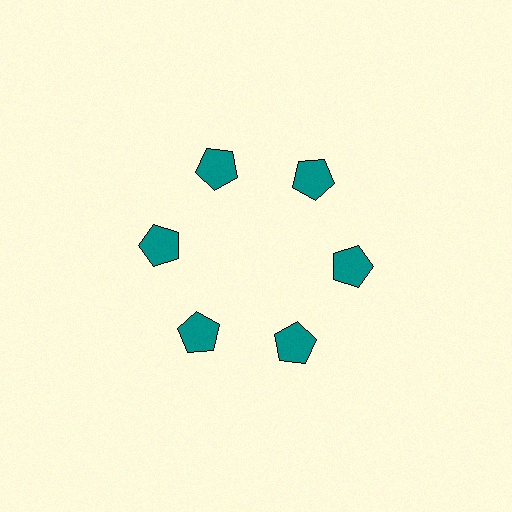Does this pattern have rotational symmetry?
Yes, this pattern has 6-fold rotational symmetry. It looks the same after rotating 60 degrees around the center.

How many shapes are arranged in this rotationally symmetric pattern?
There are 6 shapes, arranged in 6 groups of 1.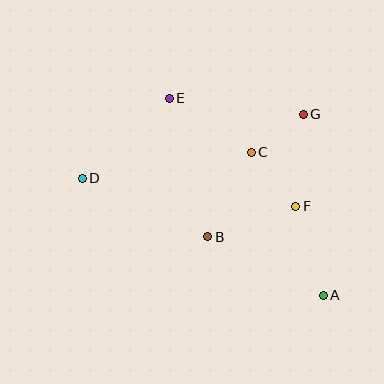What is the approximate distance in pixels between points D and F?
The distance between D and F is approximately 215 pixels.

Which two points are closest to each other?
Points C and G are closest to each other.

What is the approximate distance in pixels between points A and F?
The distance between A and F is approximately 93 pixels.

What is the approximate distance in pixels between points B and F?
The distance between B and F is approximately 93 pixels.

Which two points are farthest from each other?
Points A and D are farthest from each other.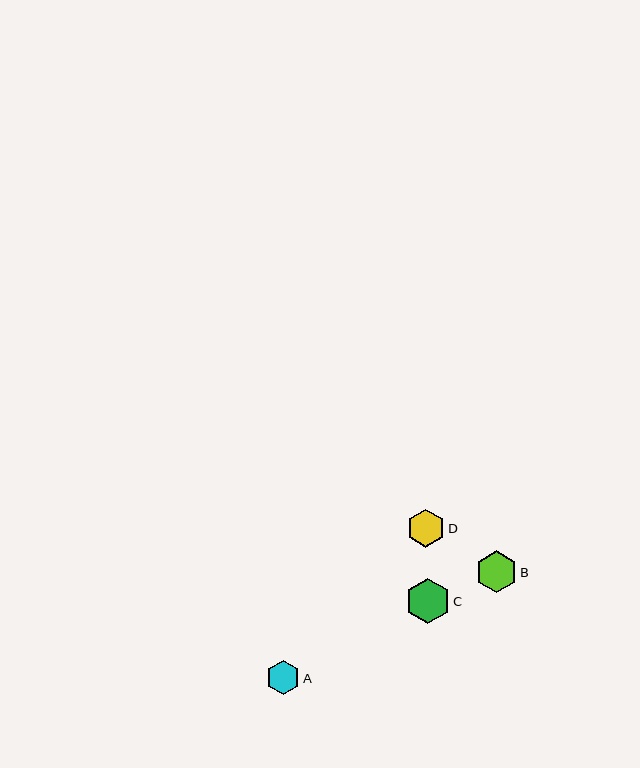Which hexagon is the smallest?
Hexagon A is the smallest with a size of approximately 34 pixels.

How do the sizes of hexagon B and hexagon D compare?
Hexagon B and hexagon D are approximately the same size.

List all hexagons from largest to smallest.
From largest to smallest: C, B, D, A.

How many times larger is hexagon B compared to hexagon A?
Hexagon B is approximately 1.2 times the size of hexagon A.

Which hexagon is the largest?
Hexagon C is the largest with a size of approximately 45 pixels.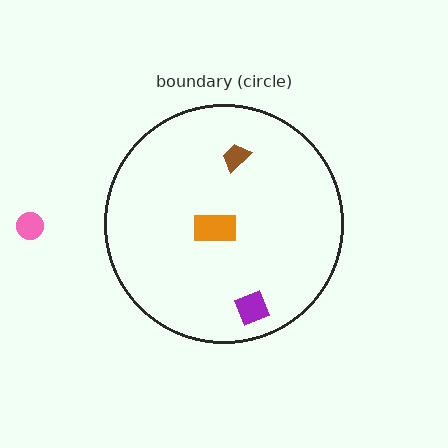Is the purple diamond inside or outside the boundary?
Inside.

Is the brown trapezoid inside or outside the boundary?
Inside.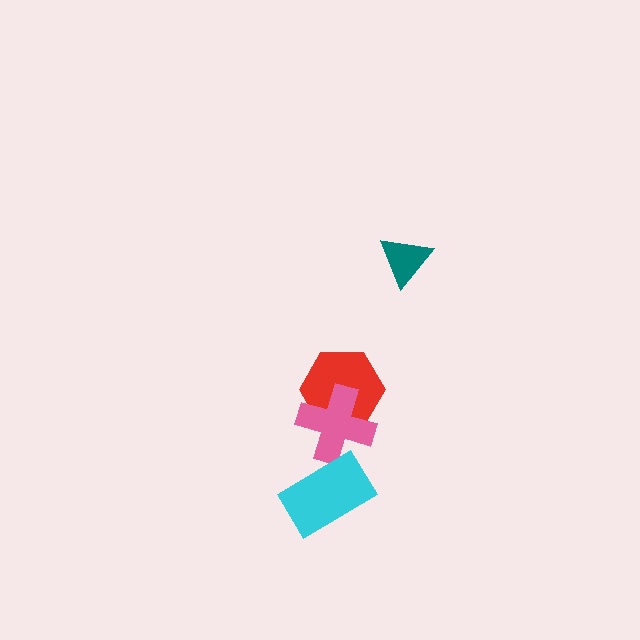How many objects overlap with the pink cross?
2 objects overlap with the pink cross.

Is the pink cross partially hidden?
Yes, it is partially covered by another shape.